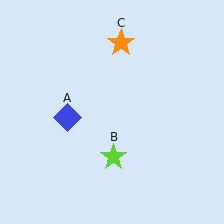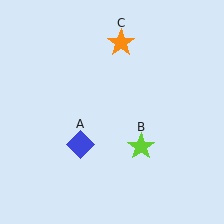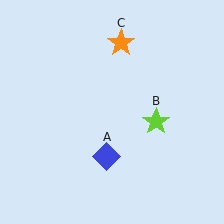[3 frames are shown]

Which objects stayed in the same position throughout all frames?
Orange star (object C) remained stationary.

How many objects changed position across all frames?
2 objects changed position: blue diamond (object A), lime star (object B).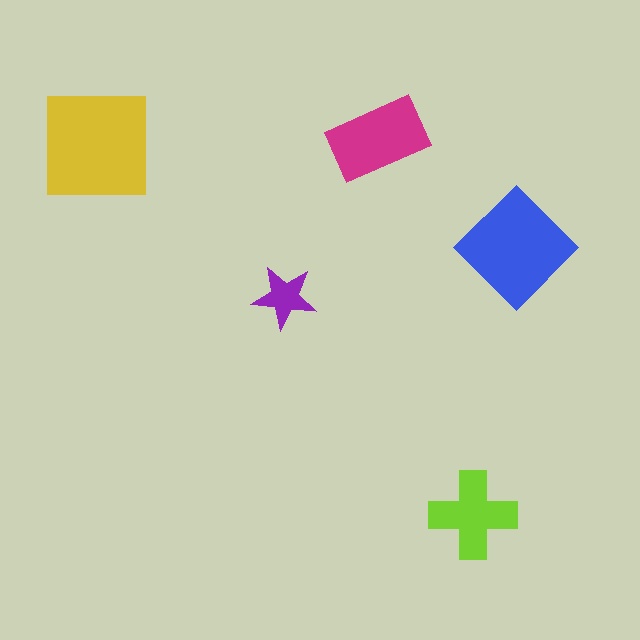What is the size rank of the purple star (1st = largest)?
5th.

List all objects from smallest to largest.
The purple star, the lime cross, the magenta rectangle, the blue diamond, the yellow square.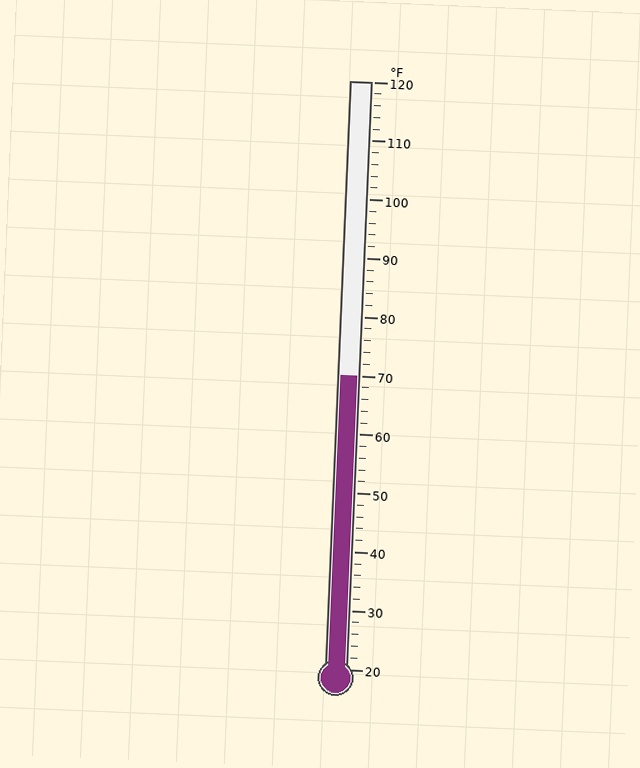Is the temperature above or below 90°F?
The temperature is below 90°F.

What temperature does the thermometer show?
The thermometer shows approximately 70°F.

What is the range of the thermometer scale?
The thermometer scale ranges from 20°F to 120°F.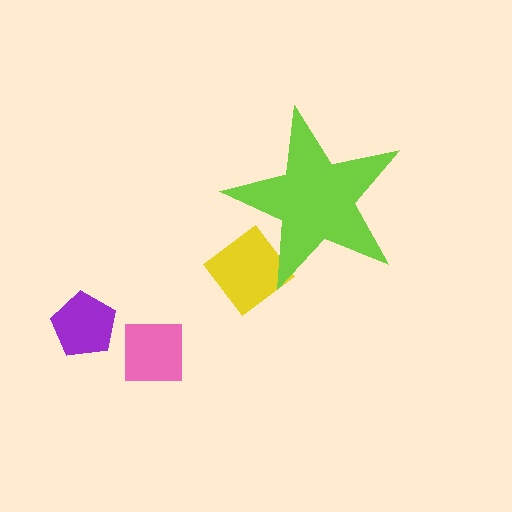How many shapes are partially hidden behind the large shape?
1 shape is partially hidden.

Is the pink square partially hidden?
No, the pink square is fully visible.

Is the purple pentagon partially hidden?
No, the purple pentagon is fully visible.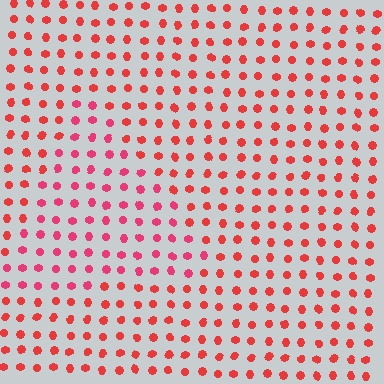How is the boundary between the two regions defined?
The boundary is defined purely by a slight shift in hue (about 20 degrees). Spacing, size, and orientation are identical on both sides.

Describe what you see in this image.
The image is filled with small red elements in a uniform arrangement. A triangle-shaped region is visible where the elements are tinted to a slightly different hue, forming a subtle color boundary.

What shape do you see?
I see a triangle.